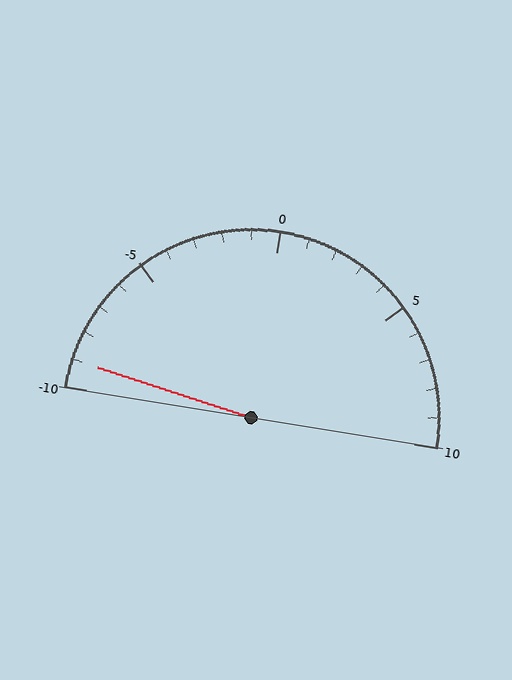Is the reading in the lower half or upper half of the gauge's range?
The reading is in the lower half of the range (-10 to 10).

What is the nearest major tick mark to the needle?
The nearest major tick mark is -10.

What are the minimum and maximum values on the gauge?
The gauge ranges from -10 to 10.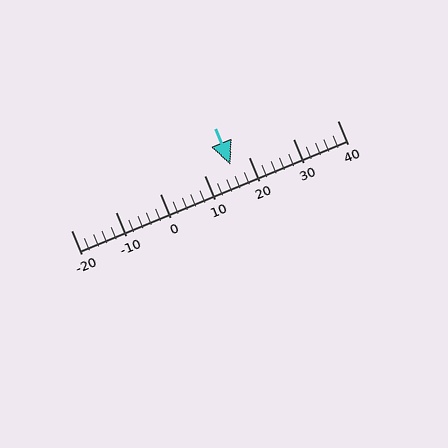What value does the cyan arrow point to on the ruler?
The cyan arrow points to approximately 16.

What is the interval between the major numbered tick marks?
The major tick marks are spaced 10 units apart.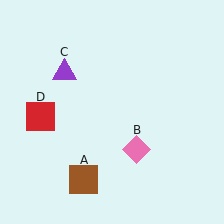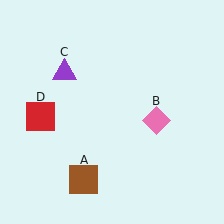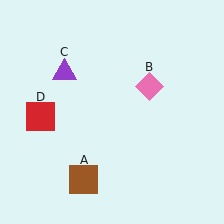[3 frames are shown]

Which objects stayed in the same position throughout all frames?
Brown square (object A) and purple triangle (object C) and red square (object D) remained stationary.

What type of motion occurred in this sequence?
The pink diamond (object B) rotated counterclockwise around the center of the scene.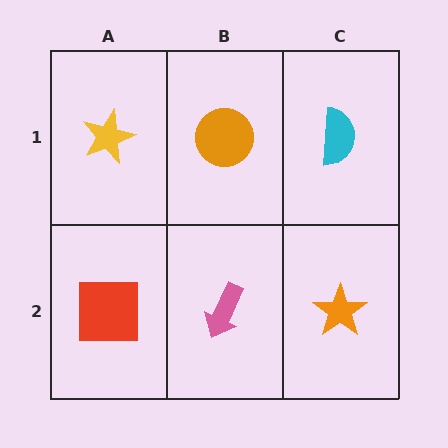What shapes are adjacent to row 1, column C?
An orange star (row 2, column C), an orange circle (row 1, column B).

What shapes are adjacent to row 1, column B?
A pink arrow (row 2, column B), a yellow star (row 1, column A), a cyan semicircle (row 1, column C).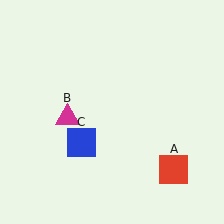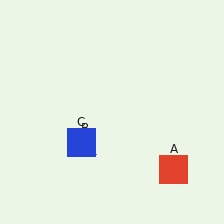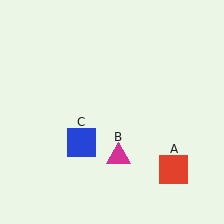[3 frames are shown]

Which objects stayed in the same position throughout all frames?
Red square (object A) and blue square (object C) remained stationary.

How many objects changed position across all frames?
1 object changed position: magenta triangle (object B).